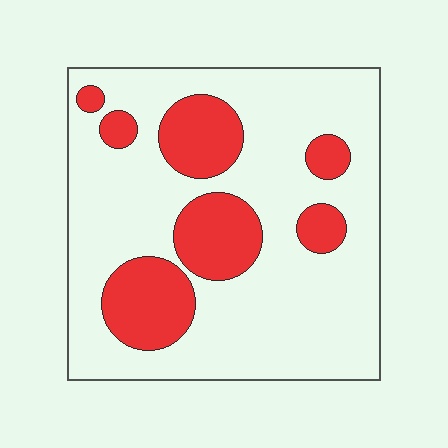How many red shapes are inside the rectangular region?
7.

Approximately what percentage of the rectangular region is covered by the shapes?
Approximately 25%.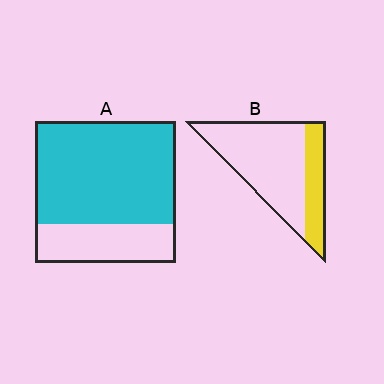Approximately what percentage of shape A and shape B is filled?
A is approximately 75% and B is approximately 25%.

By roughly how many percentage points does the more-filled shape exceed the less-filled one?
By roughly 45 percentage points (A over B).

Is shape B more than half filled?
No.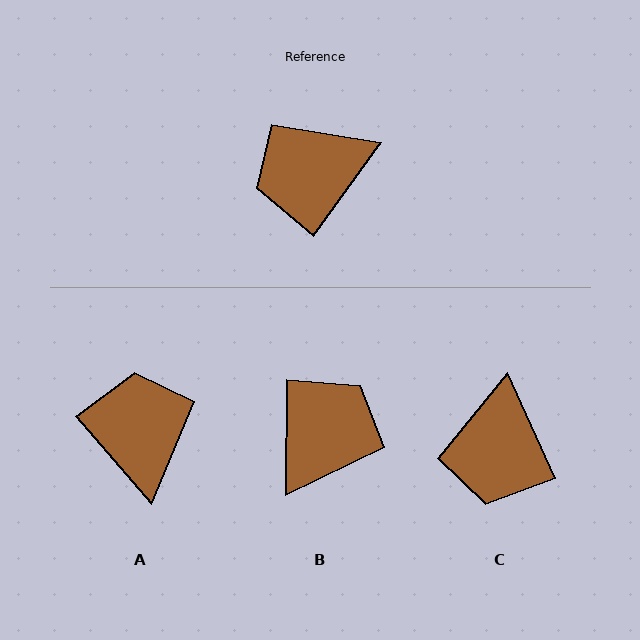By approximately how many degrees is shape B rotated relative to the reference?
Approximately 145 degrees clockwise.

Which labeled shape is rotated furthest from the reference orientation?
B, about 145 degrees away.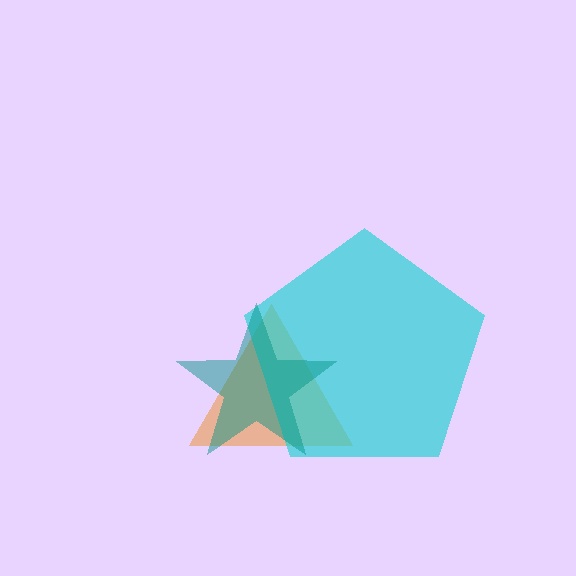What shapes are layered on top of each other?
The layered shapes are: an orange triangle, a cyan pentagon, a teal star.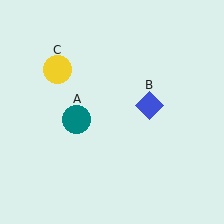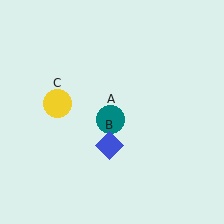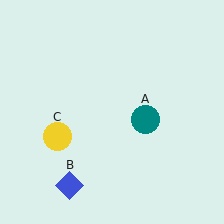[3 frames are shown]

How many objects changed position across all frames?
3 objects changed position: teal circle (object A), blue diamond (object B), yellow circle (object C).